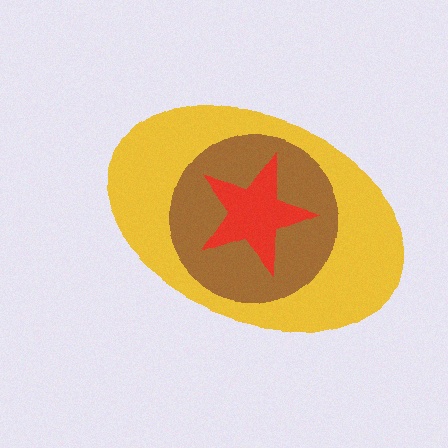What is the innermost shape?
The red star.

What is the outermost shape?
The yellow ellipse.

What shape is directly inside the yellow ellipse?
The brown circle.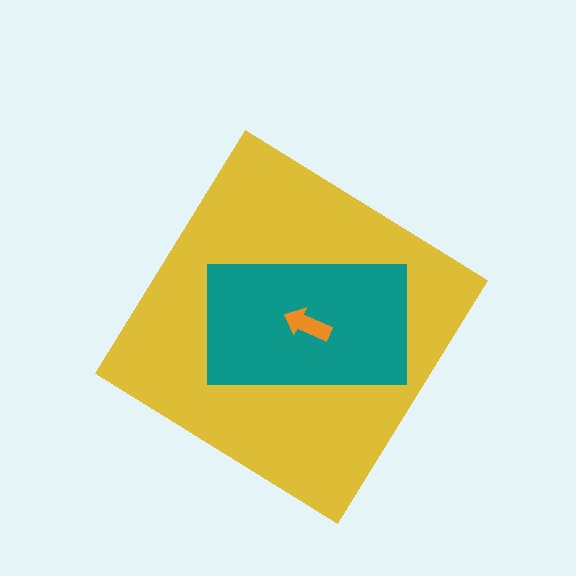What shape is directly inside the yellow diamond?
The teal rectangle.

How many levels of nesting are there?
3.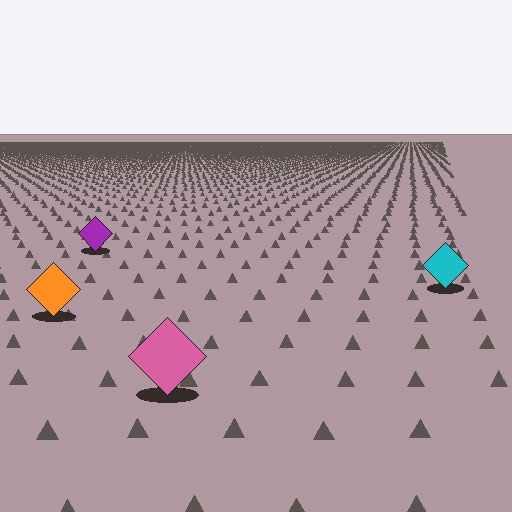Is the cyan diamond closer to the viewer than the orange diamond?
No. The orange diamond is closer — you can tell from the texture gradient: the ground texture is coarser near it.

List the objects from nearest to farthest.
From nearest to farthest: the pink diamond, the orange diamond, the cyan diamond, the purple diamond.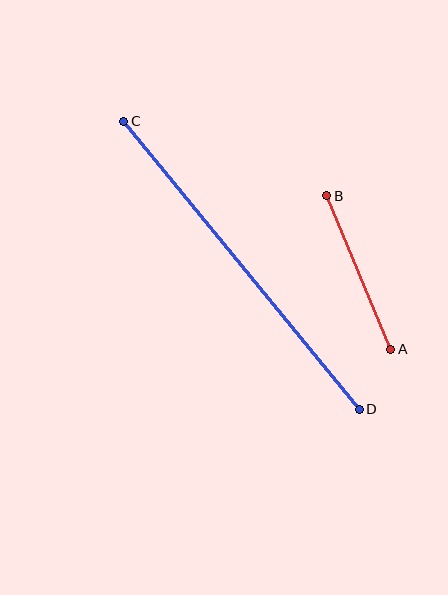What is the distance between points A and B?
The distance is approximately 166 pixels.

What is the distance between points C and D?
The distance is approximately 372 pixels.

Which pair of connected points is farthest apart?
Points C and D are farthest apart.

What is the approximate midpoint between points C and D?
The midpoint is at approximately (241, 265) pixels.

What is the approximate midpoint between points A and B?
The midpoint is at approximately (359, 272) pixels.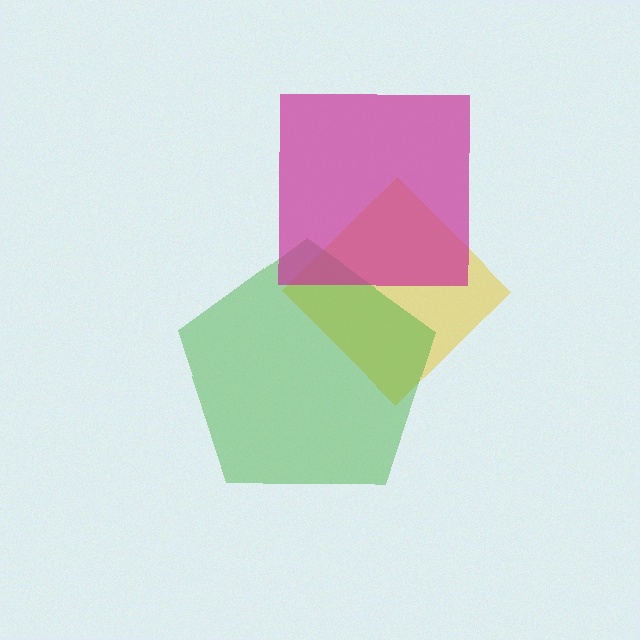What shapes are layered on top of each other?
The layered shapes are: a yellow diamond, a green pentagon, a magenta square.